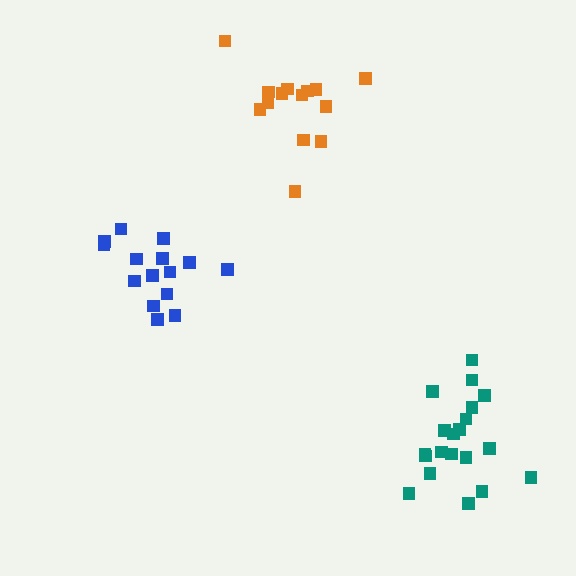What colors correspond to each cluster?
The clusters are colored: orange, teal, blue.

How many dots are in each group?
Group 1: 14 dots, Group 2: 20 dots, Group 3: 15 dots (49 total).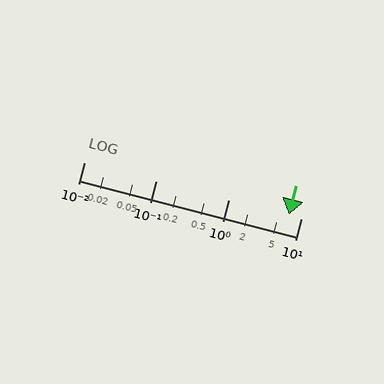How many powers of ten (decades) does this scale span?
The scale spans 3 decades, from 0.01 to 10.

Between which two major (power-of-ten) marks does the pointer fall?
The pointer is between 1 and 10.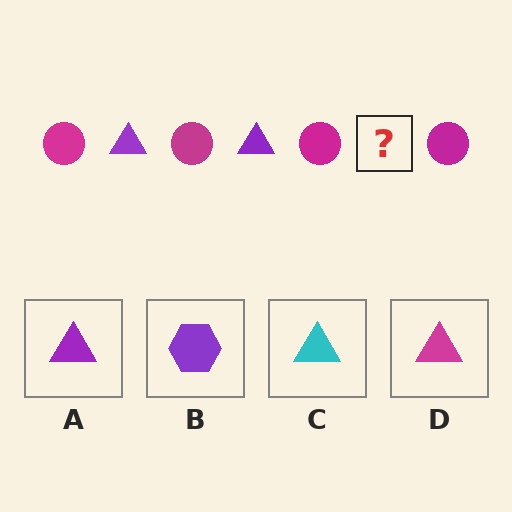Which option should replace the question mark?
Option A.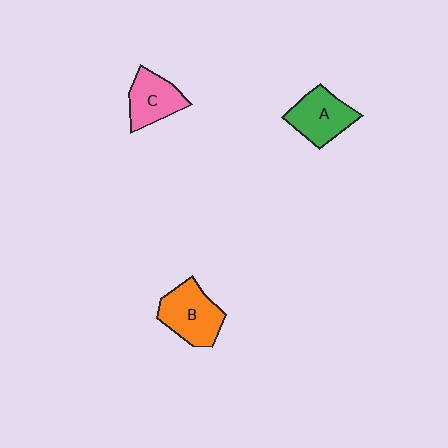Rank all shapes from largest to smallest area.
From largest to smallest: B (orange), A (green), C (pink).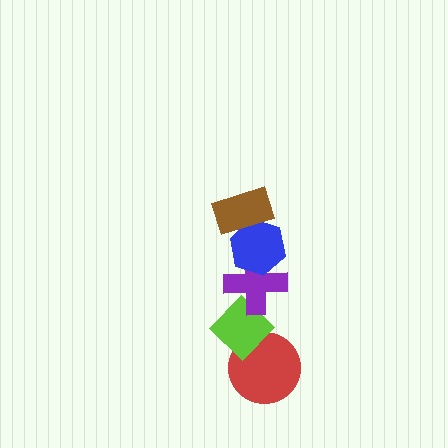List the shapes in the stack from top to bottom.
From top to bottom: the brown rectangle, the blue hexagon, the purple cross, the lime diamond, the red circle.